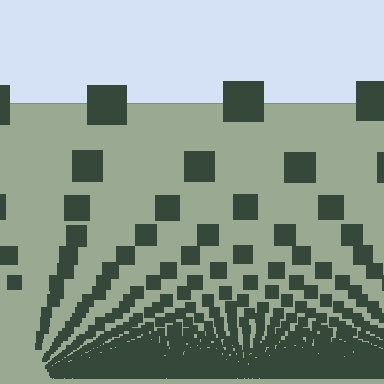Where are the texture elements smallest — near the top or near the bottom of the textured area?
Near the bottom.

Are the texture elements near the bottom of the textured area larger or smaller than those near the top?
Smaller. The gradient is inverted — elements near the bottom are smaller and denser.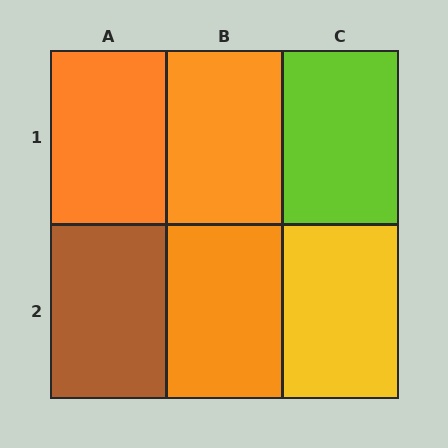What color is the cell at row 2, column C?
Yellow.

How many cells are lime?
1 cell is lime.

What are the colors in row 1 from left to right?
Orange, orange, lime.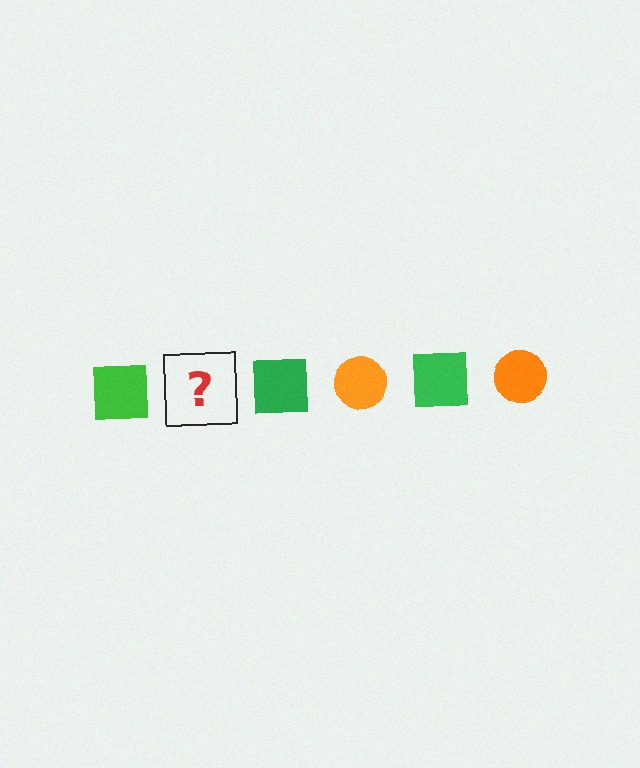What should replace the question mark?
The question mark should be replaced with an orange circle.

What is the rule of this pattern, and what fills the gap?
The rule is that the pattern alternates between green square and orange circle. The gap should be filled with an orange circle.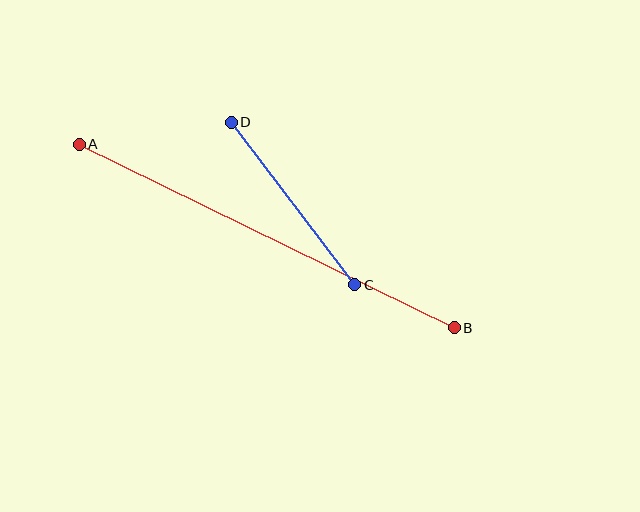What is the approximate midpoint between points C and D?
The midpoint is at approximately (293, 204) pixels.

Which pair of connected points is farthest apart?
Points A and B are farthest apart.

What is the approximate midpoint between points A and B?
The midpoint is at approximately (267, 236) pixels.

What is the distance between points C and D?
The distance is approximately 205 pixels.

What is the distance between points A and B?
The distance is approximately 418 pixels.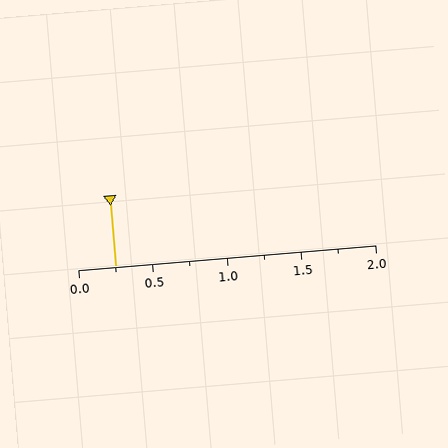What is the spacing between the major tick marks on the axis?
The major ticks are spaced 0.5 apart.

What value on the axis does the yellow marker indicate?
The marker indicates approximately 0.25.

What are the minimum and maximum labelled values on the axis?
The axis runs from 0.0 to 2.0.